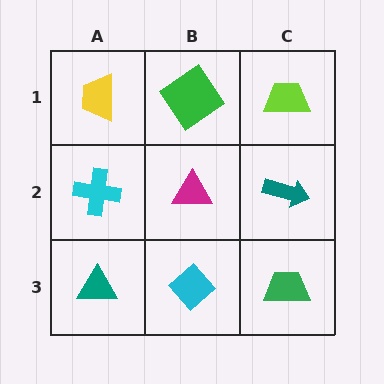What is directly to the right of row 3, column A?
A cyan diamond.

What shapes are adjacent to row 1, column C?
A teal arrow (row 2, column C), a green diamond (row 1, column B).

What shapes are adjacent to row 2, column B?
A green diamond (row 1, column B), a cyan diamond (row 3, column B), a cyan cross (row 2, column A), a teal arrow (row 2, column C).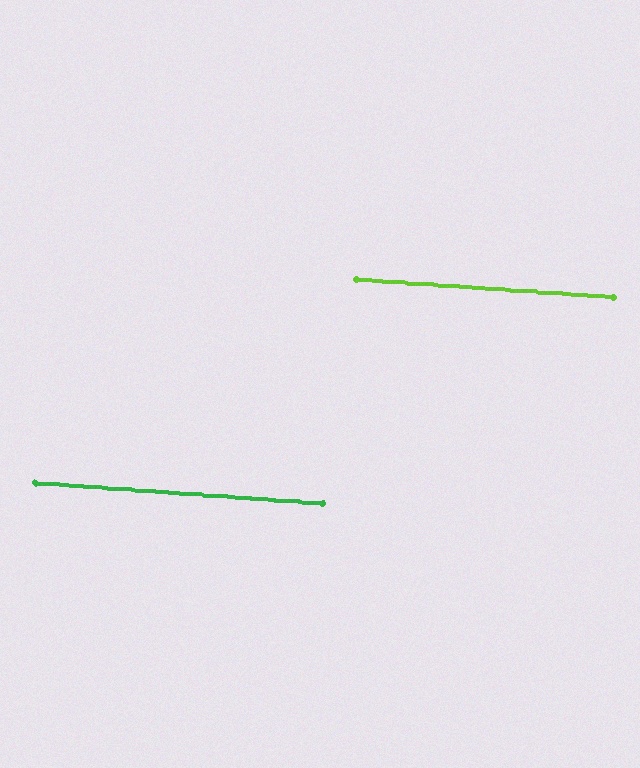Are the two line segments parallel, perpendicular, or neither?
Parallel — their directions differ by only 0.0°.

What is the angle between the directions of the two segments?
Approximately 0 degrees.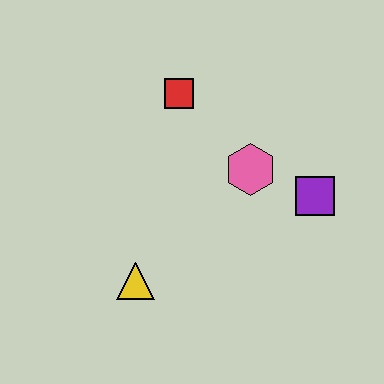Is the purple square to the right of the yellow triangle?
Yes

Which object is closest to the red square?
The pink hexagon is closest to the red square.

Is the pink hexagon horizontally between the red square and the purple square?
Yes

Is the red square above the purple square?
Yes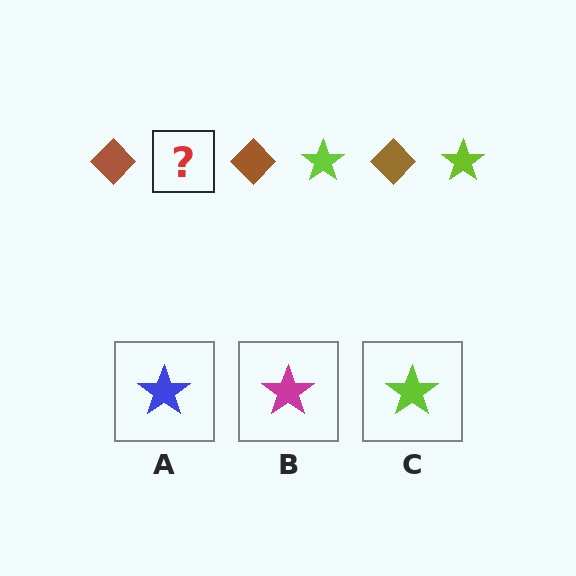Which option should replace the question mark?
Option C.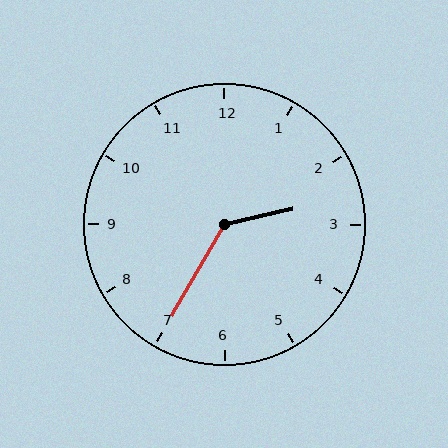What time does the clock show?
2:35.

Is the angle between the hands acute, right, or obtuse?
It is obtuse.